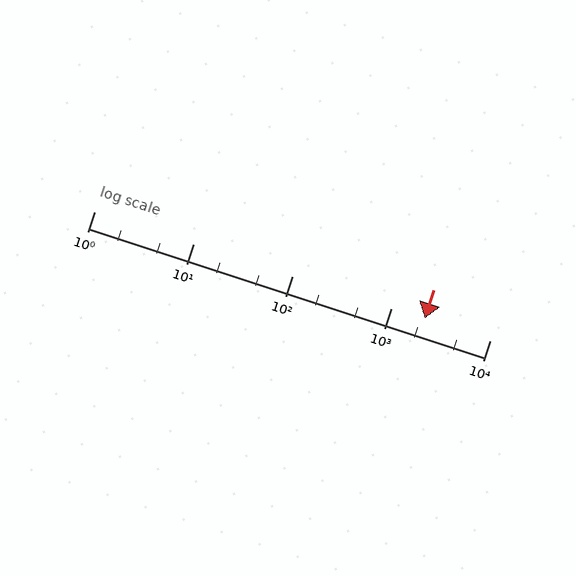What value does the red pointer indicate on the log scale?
The pointer indicates approximately 2200.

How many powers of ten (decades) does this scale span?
The scale spans 4 decades, from 1 to 10000.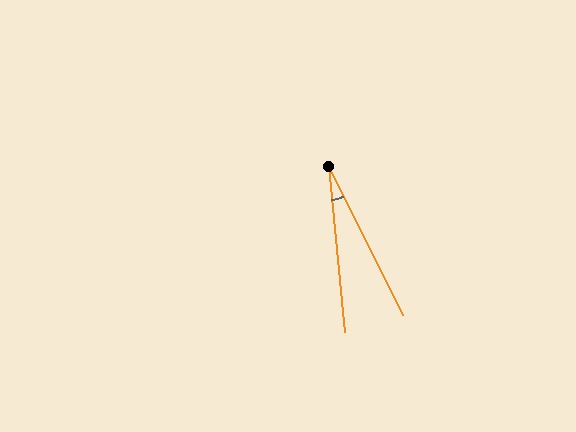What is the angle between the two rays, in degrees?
Approximately 21 degrees.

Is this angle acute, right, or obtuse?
It is acute.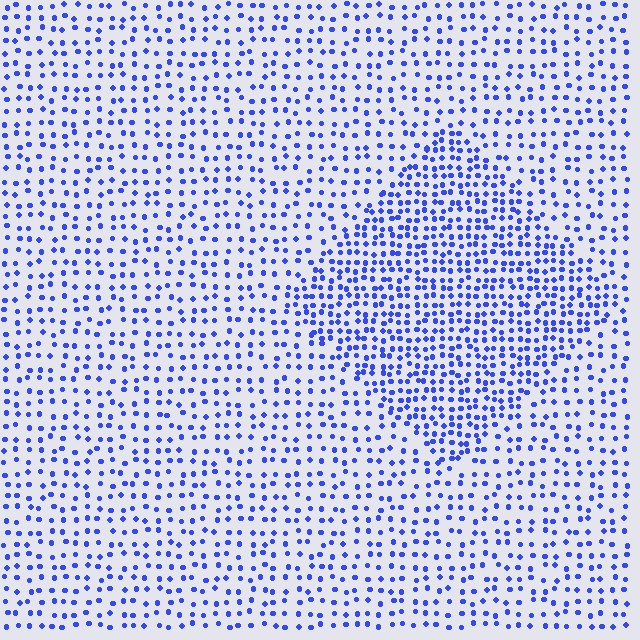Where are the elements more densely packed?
The elements are more densely packed inside the diamond boundary.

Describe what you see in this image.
The image contains small blue elements arranged at two different densities. A diamond-shaped region is visible where the elements are more densely packed than the surrounding area.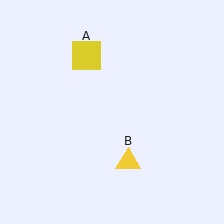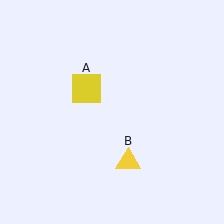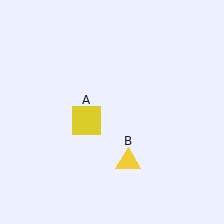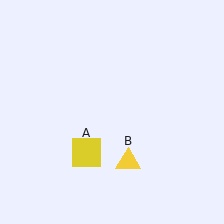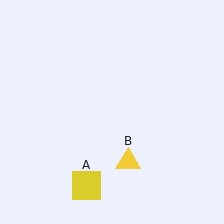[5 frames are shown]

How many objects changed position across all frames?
1 object changed position: yellow square (object A).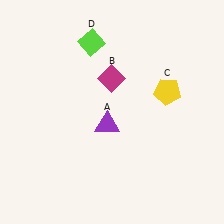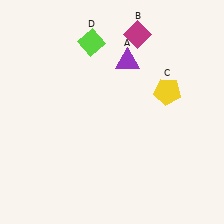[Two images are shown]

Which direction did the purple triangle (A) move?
The purple triangle (A) moved up.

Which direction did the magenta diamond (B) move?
The magenta diamond (B) moved up.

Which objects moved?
The objects that moved are: the purple triangle (A), the magenta diamond (B).